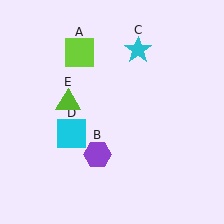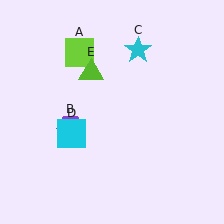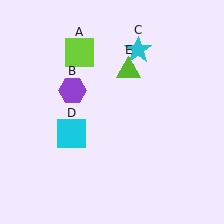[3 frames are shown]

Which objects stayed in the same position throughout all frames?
Lime square (object A) and cyan star (object C) and cyan square (object D) remained stationary.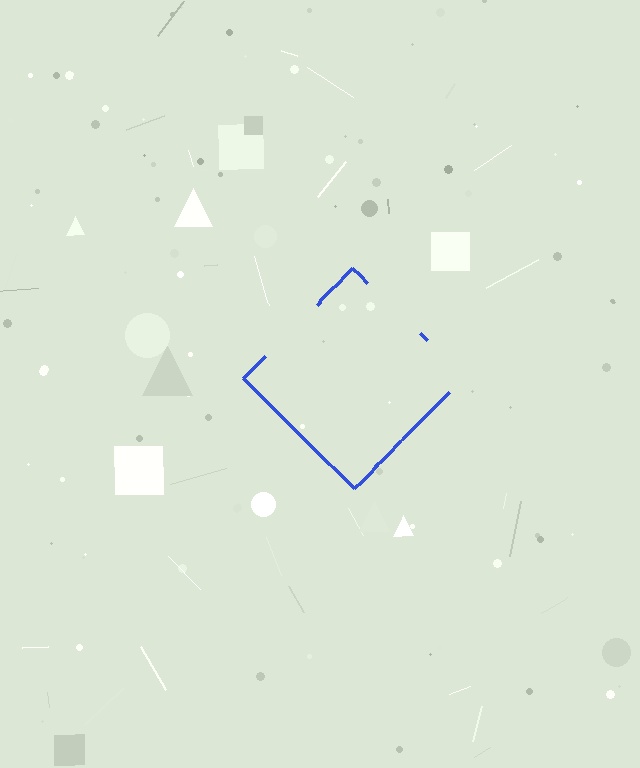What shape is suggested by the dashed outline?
The dashed outline suggests a diamond.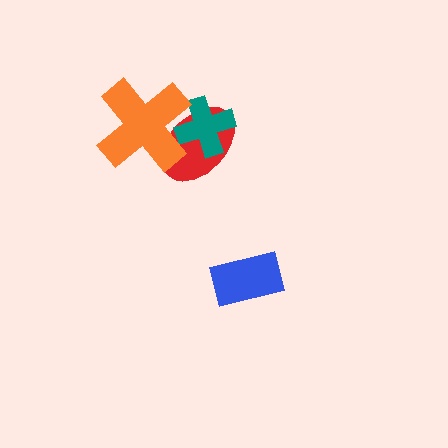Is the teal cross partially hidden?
Yes, it is partially covered by another shape.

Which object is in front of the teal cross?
The orange cross is in front of the teal cross.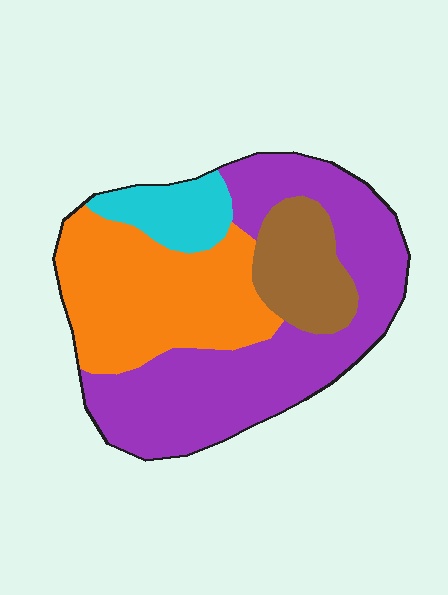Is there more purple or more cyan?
Purple.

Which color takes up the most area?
Purple, at roughly 45%.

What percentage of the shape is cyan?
Cyan takes up about one tenth (1/10) of the shape.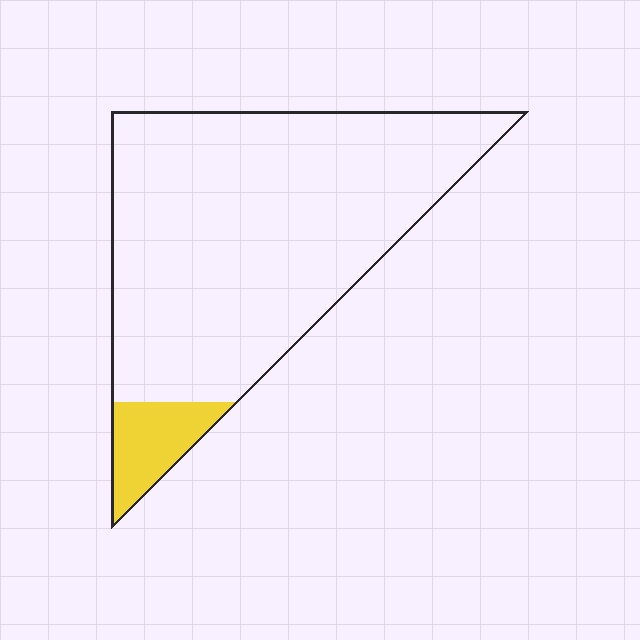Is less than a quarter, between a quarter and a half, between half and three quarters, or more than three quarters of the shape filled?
Less than a quarter.